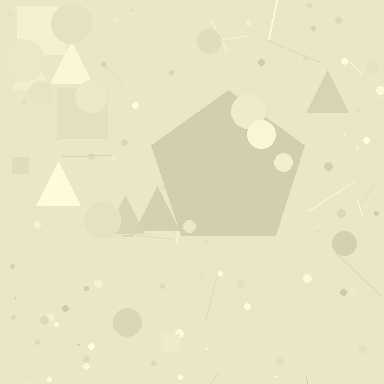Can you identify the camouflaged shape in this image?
The camouflaged shape is a pentagon.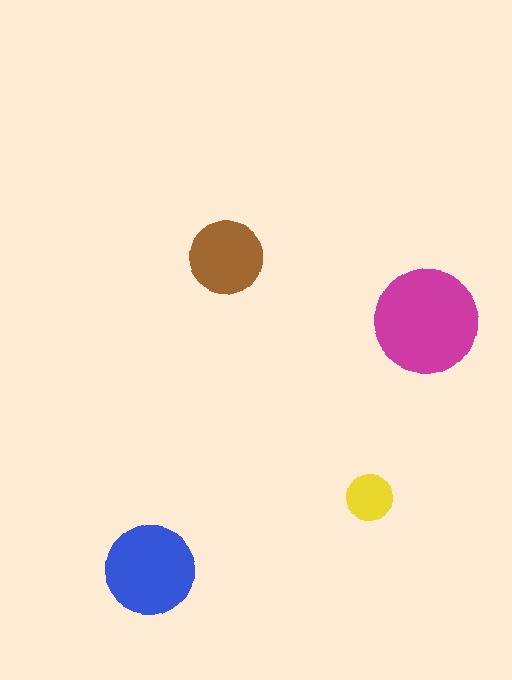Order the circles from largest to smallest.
the magenta one, the blue one, the brown one, the yellow one.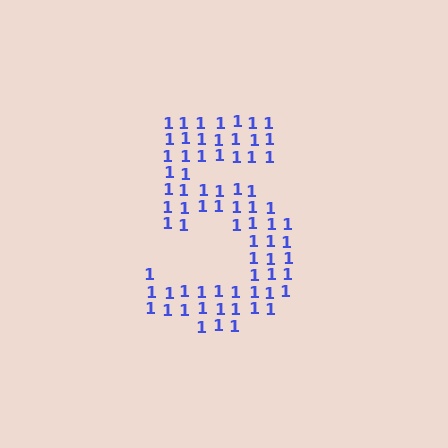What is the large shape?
The large shape is the digit 5.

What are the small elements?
The small elements are digit 1's.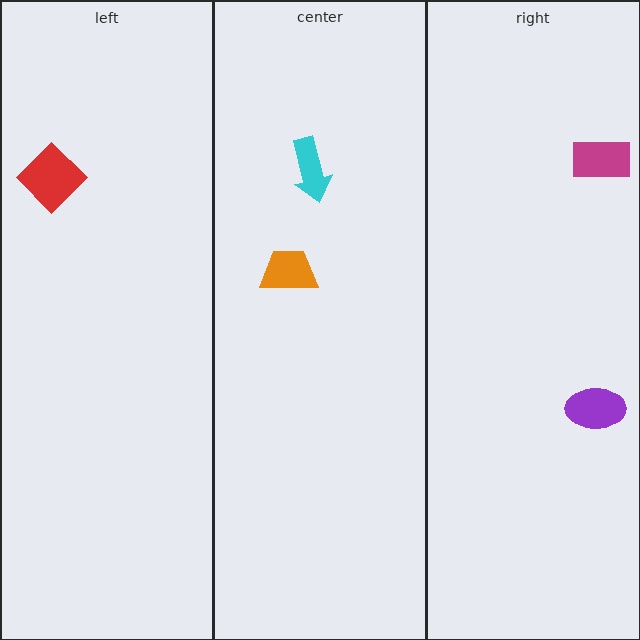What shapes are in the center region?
The orange trapezoid, the cyan arrow.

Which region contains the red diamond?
The left region.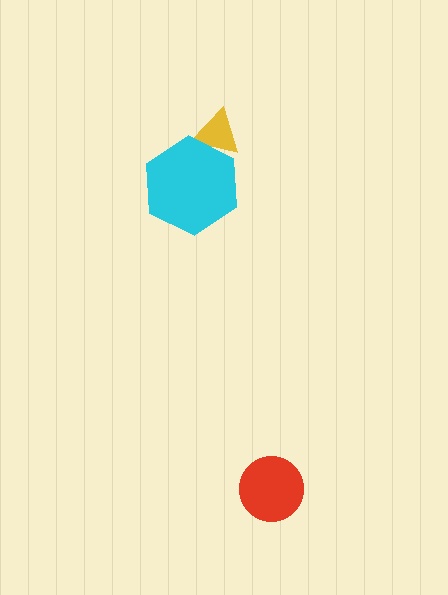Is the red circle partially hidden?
No, no other shape covers it.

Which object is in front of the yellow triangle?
The cyan hexagon is in front of the yellow triangle.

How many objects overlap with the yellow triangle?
1 object overlaps with the yellow triangle.